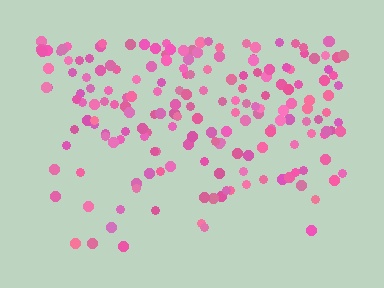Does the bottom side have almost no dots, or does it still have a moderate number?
Still a moderate number, just noticeably fewer than the top.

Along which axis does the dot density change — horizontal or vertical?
Vertical.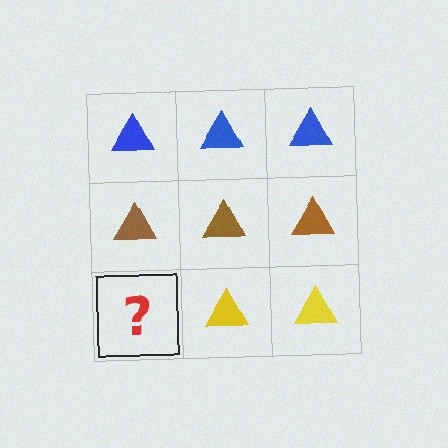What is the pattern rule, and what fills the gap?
The rule is that each row has a consistent color. The gap should be filled with a yellow triangle.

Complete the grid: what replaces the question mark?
The question mark should be replaced with a yellow triangle.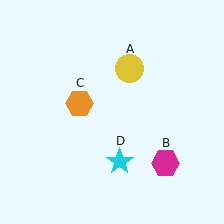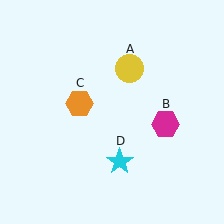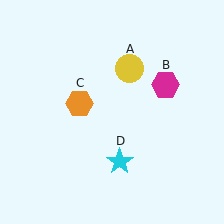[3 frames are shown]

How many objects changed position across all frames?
1 object changed position: magenta hexagon (object B).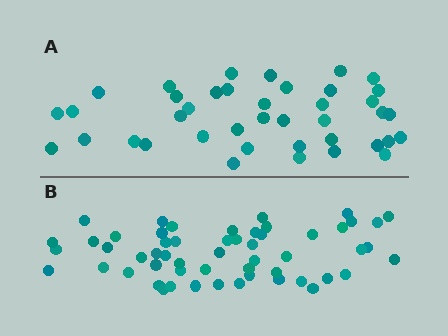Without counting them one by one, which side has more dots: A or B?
Region B (the bottom region) has more dots.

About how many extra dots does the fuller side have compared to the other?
Region B has approximately 15 more dots than region A.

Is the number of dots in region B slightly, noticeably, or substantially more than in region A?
Region B has noticeably more, but not dramatically so. The ratio is roughly 1.4 to 1.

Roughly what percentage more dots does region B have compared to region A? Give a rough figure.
About 40% more.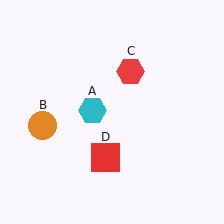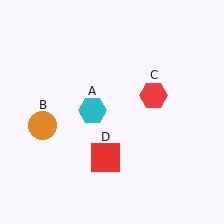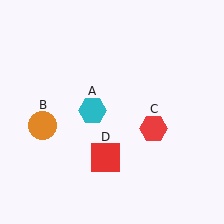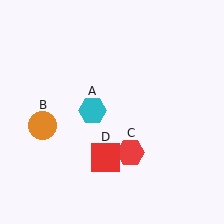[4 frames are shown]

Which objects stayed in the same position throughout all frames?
Cyan hexagon (object A) and orange circle (object B) and red square (object D) remained stationary.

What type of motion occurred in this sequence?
The red hexagon (object C) rotated clockwise around the center of the scene.